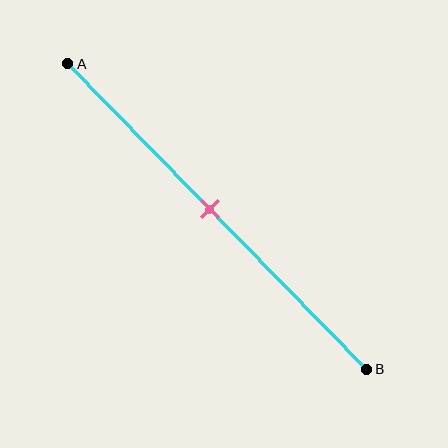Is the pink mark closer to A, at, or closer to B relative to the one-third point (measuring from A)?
The pink mark is closer to point B than the one-third point of segment AB.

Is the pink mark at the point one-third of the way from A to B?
No, the mark is at about 50% from A, not at the 33% one-third point.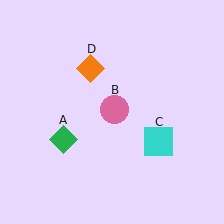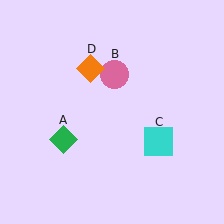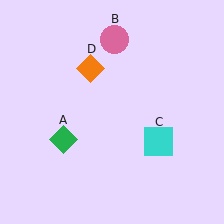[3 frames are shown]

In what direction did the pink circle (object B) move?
The pink circle (object B) moved up.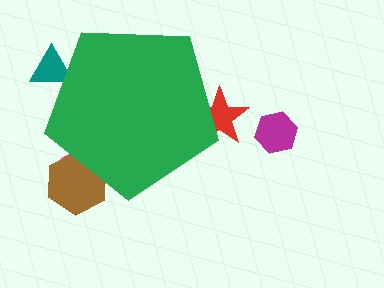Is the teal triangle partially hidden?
Yes, the teal triangle is partially hidden behind the green pentagon.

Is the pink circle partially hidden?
Yes, the pink circle is partially hidden behind the green pentagon.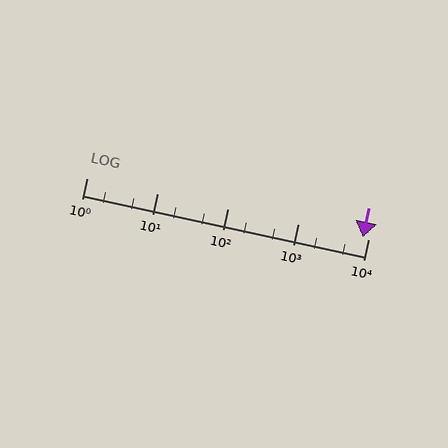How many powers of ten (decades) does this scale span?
The scale spans 4 decades, from 1 to 10000.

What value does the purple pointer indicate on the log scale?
The pointer indicates approximately 8300.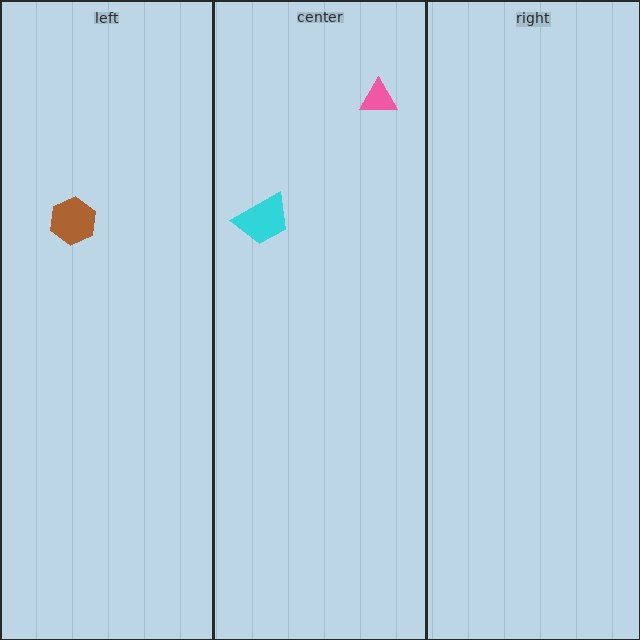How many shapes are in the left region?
1.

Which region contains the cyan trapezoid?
The center region.